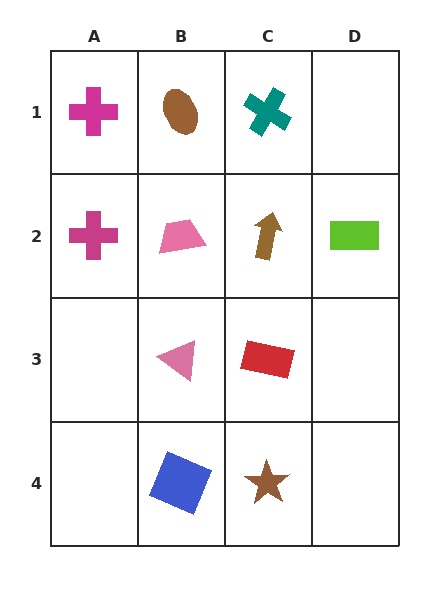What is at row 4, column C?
A brown star.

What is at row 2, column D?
A lime rectangle.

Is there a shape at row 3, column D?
No, that cell is empty.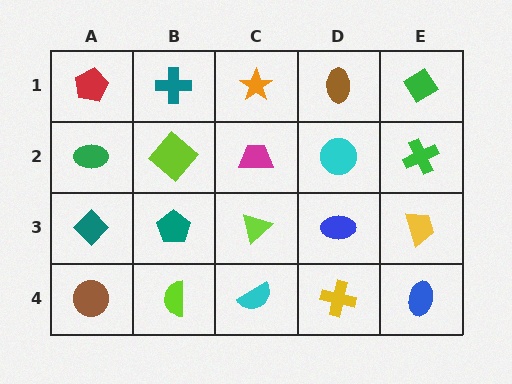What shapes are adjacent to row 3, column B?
A lime diamond (row 2, column B), a lime semicircle (row 4, column B), a teal diamond (row 3, column A), a lime triangle (row 3, column C).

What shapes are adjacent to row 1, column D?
A cyan circle (row 2, column D), an orange star (row 1, column C), a green diamond (row 1, column E).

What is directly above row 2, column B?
A teal cross.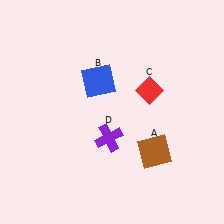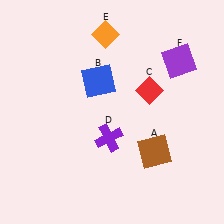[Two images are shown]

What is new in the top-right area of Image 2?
A purple square (F) was added in the top-right area of Image 2.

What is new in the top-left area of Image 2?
An orange diamond (E) was added in the top-left area of Image 2.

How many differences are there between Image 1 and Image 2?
There are 2 differences between the two images.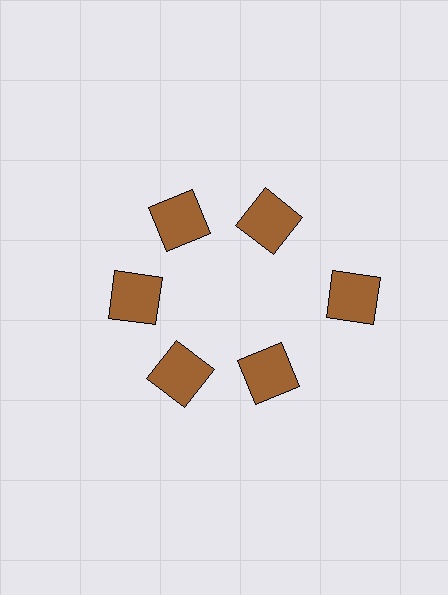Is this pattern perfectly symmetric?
No. The 6 brown squares are arranged in a ring, but one element near the 3 o'clock position is pushed outward from the center, breaking the 6-fold rotational symmetry.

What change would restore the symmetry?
The symmetry would be restored by moving it inward, back onto the ring so that all 6 squares sit at equal angles and equal distance from the center.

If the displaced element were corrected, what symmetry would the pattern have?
It would have 6-fold rotational symmetry — the pattern would map onto itself every 60 degrees.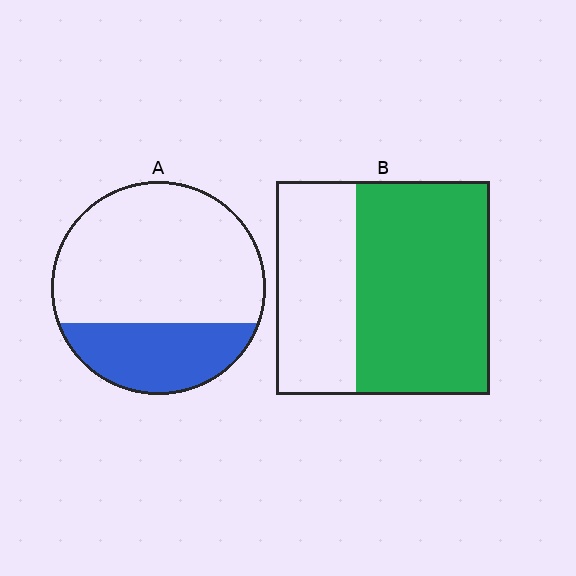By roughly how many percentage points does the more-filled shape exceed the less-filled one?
By roughly 35 percentage points (B over A).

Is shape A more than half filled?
No.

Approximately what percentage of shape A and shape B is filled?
A is approximately 30% and B is approximately 65%.